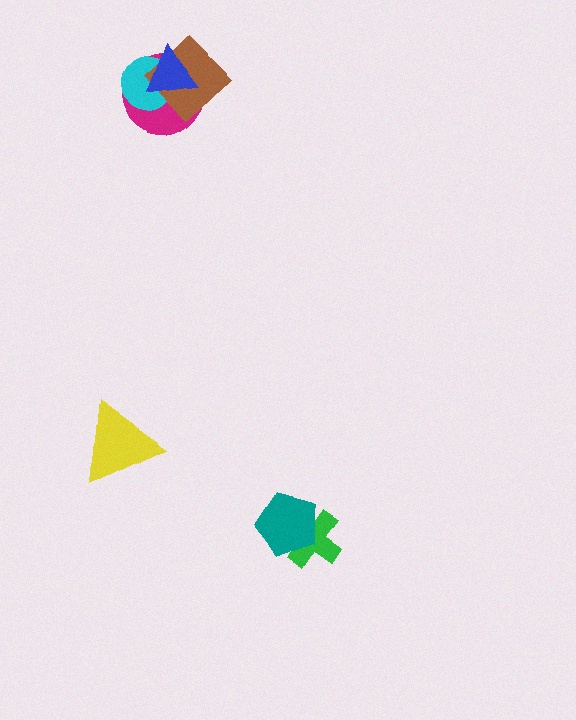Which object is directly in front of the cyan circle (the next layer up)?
The brown diamond is directly in front of the cyan circle.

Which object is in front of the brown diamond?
The blue triangle is in front of the brown diamond.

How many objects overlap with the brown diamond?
3 objects overlap with the brown diamond.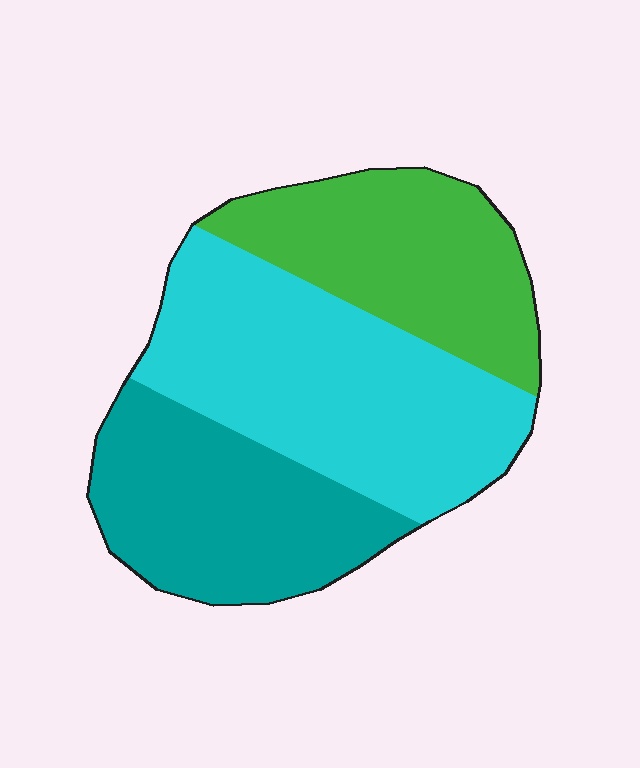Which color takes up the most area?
Cyan, at roughly 40%.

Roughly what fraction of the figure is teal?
Teal covers around 30% of the figure.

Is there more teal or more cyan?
Cyan.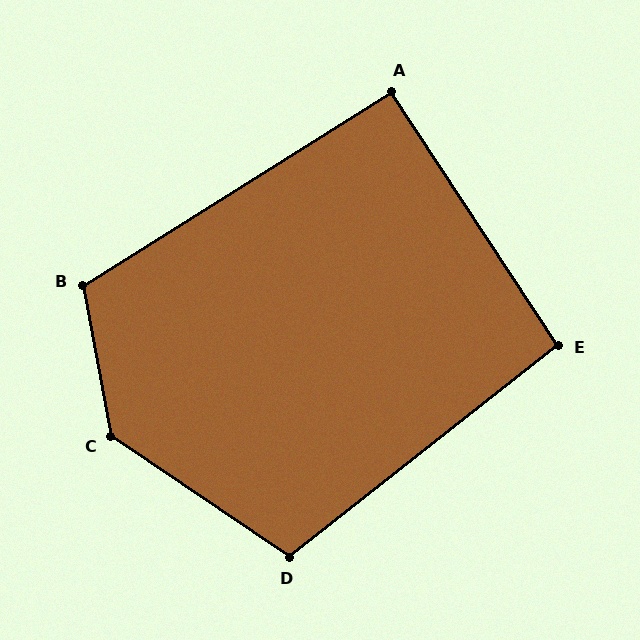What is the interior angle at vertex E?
Approximately 95 degrees (obtuse).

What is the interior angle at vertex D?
Approximately 108 degrees (obtuse).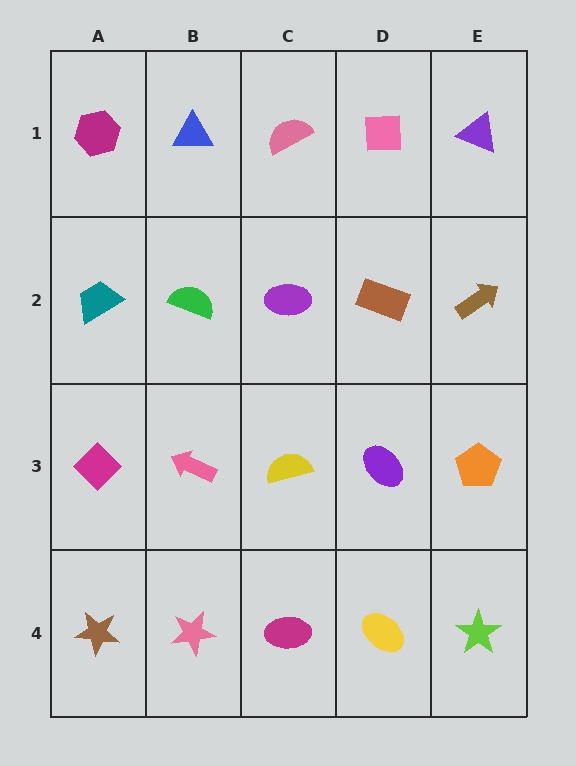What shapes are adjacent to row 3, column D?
A brown rectangle (row 2, column D), a yellow ellipse (row 4, column D), a yellow semicircle (row 3, column C), an orange pentagon (row 3, column E).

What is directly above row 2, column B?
A blue triangle.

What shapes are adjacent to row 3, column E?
A brown arrow (row 2, column E), a lime star (row 4, column E), a purple ellipse (row 3, column D).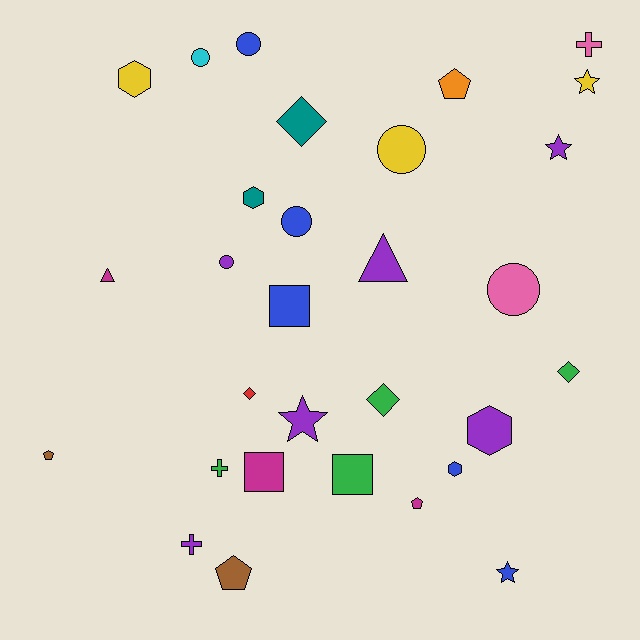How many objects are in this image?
There are 30 objects.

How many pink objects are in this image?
There are 2 pink objects.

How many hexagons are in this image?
There are 4 hexagons.